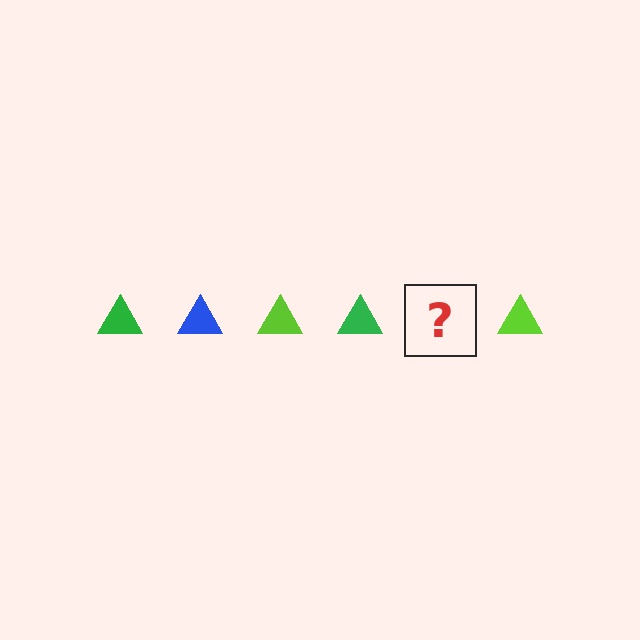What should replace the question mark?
The question mark should be replaced with a blue triangle.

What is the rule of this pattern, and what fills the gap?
The rule is that the pattern cycles through green, blue, lime triangles. The gap should be filled with a blue triangle.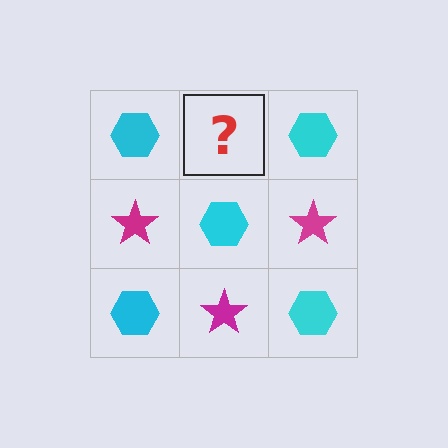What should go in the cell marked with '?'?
The missing cell should contain a magenta star.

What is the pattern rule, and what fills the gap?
The rule is that it alternates cyan hexagon and magenta star in a checkerboard pattern. The gap should be filled with a magenta star.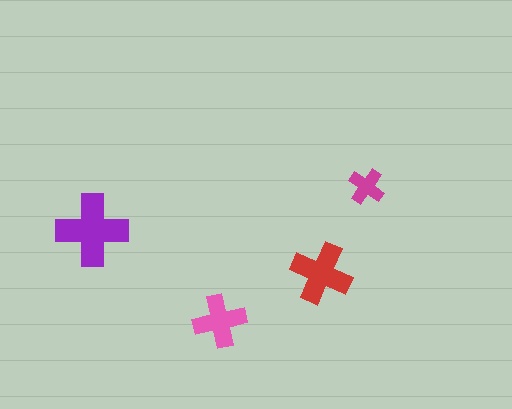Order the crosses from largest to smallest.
the purple one, the red one, the pink one, the magenta one.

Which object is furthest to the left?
The purple cross is leftmost.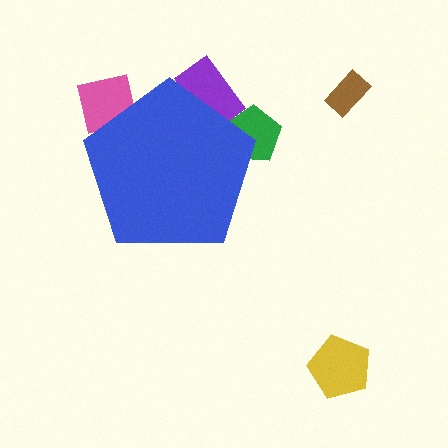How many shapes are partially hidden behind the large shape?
3 shapes are partially hidden.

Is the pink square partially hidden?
Yes, the pink square is partially hidden behind the blue pentagon.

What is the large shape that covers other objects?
A blue pentagon.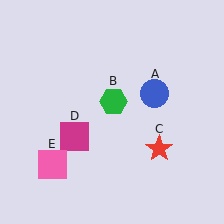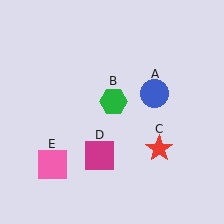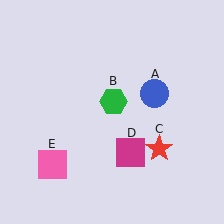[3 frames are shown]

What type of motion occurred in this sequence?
The magenta square (object D) rotated counterclockwise around the center of the scene.